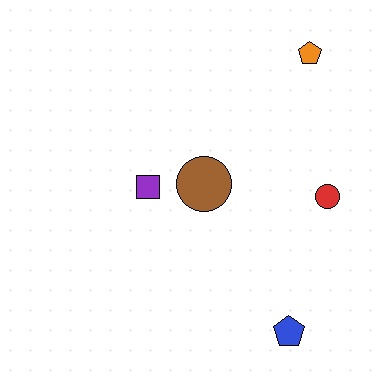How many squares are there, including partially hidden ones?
There is 1 square.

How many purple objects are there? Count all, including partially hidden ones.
There is 1 purple object.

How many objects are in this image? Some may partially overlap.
There are 5 objects.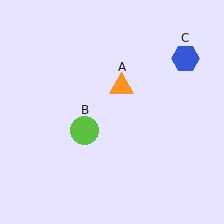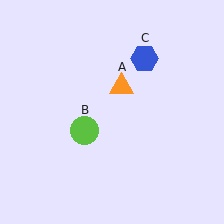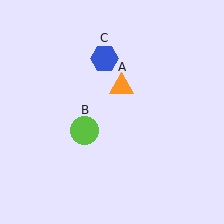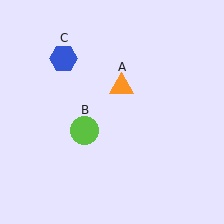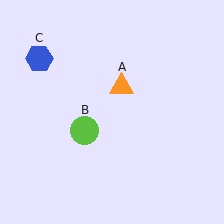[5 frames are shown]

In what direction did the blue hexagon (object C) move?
The blue hexagon (object C) moved left.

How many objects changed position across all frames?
1 object changed position: blue hexagon (object C).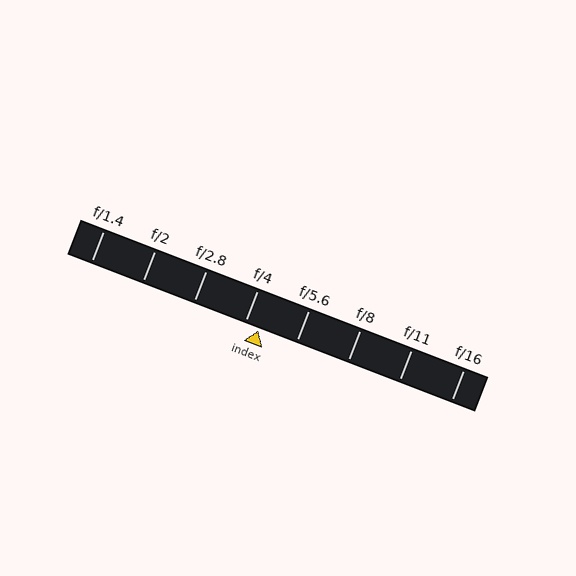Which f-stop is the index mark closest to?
The index mark is closest to f/4.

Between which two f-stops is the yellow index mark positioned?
The index mark is between f/4 and f/5.6.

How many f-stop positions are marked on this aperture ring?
There are 8 f-stop positions marked.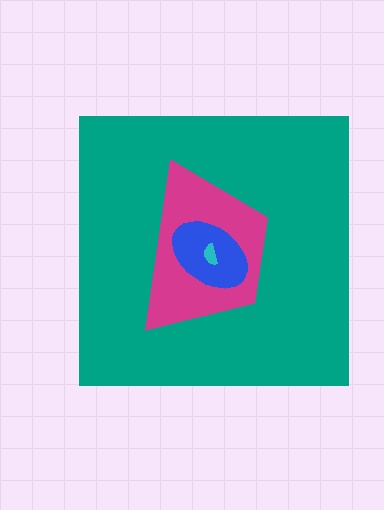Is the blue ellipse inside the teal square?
Yes.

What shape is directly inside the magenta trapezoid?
The blue ellipse.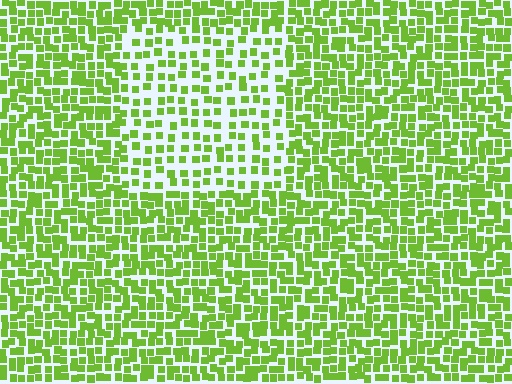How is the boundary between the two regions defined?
The boundary is defined by a change in element density (approximately 1.9x ratio). All elements are the same color, size, and shape.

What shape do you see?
I see a rectangle.